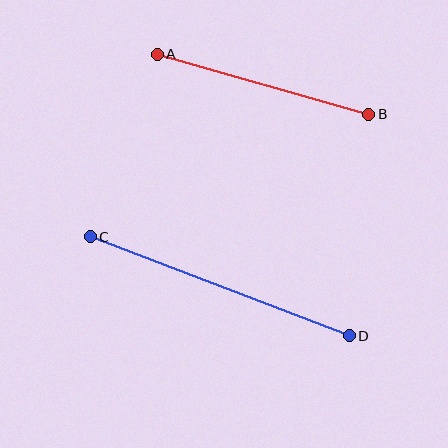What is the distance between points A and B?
The distance is approximately 220 pixels.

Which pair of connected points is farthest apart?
Points C and D are farthest apart.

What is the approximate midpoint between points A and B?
The midpoint is at approximately (263, 84) pixels.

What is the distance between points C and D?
The distance is approximately 277 pixels.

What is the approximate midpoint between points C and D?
The midpoint is at approximately (220, 286) pixels.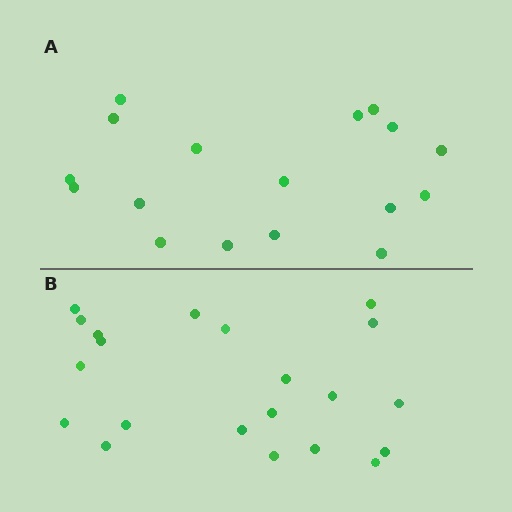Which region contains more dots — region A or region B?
Region B (the bottom region) has more dots.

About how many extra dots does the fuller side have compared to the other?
Region B has about 4 more dots than region A.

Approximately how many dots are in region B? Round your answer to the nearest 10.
About 20 dots. (The exact count is 21, which rounds to 20.)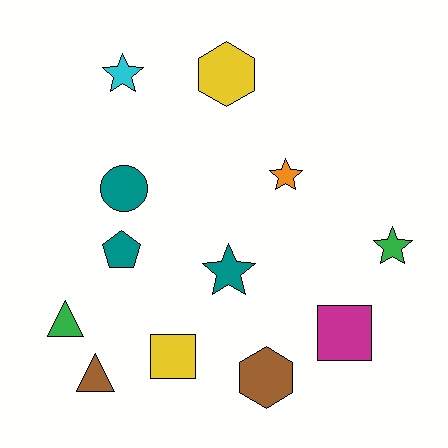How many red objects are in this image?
There are no red objects.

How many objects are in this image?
There are 12 objects.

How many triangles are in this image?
There are 2 triangles.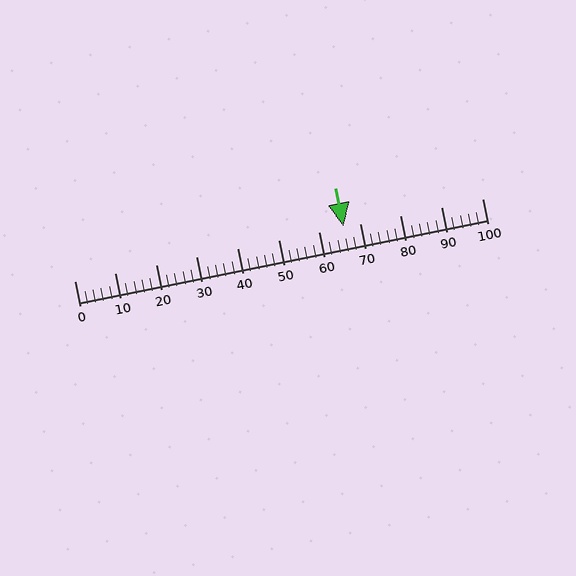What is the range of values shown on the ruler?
The ruler shows values from 0 to 100.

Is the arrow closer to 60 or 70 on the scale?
The arrow is closer to 70.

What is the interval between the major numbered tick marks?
The major tick marks are spaced 10 units apart.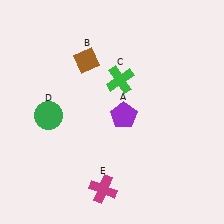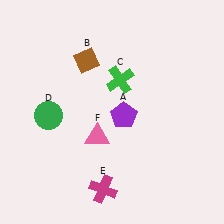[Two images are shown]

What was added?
A pink triangle (F) was added in Image 2.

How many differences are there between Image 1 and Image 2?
There is 1 difference between the two images.